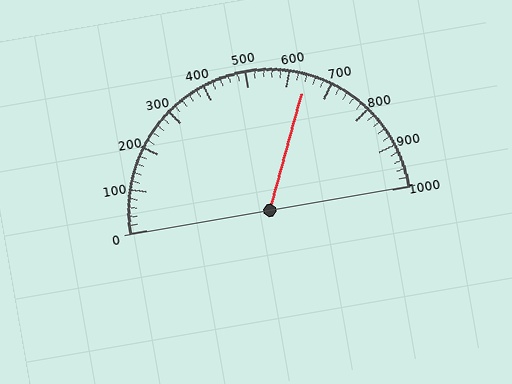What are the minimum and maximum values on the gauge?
The gauge ranges from 0 to 1000.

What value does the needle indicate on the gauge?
The needle indicates approximately 640.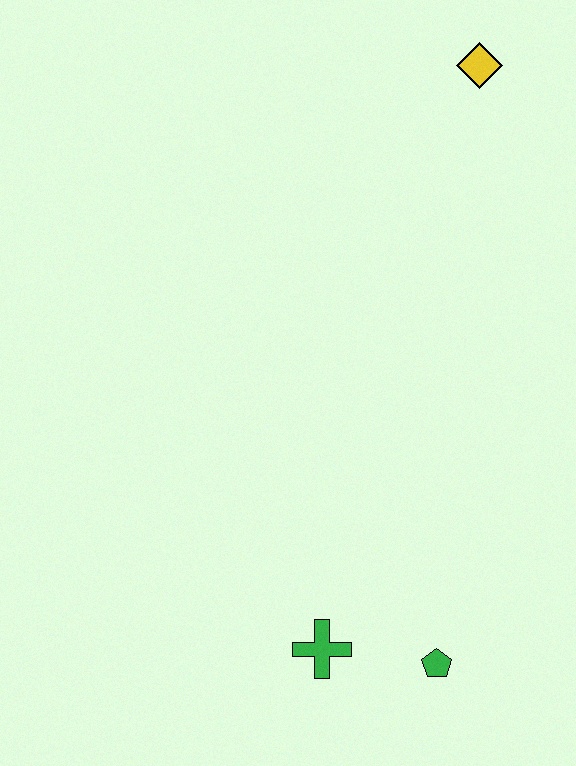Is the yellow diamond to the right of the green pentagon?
Yes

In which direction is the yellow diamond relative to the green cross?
The yellow diamond is above the green cross.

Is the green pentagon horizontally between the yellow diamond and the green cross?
Yes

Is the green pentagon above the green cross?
No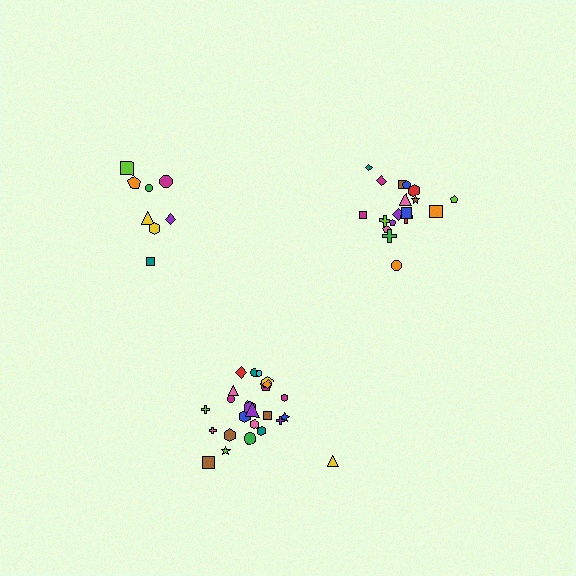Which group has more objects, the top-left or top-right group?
The top-right group.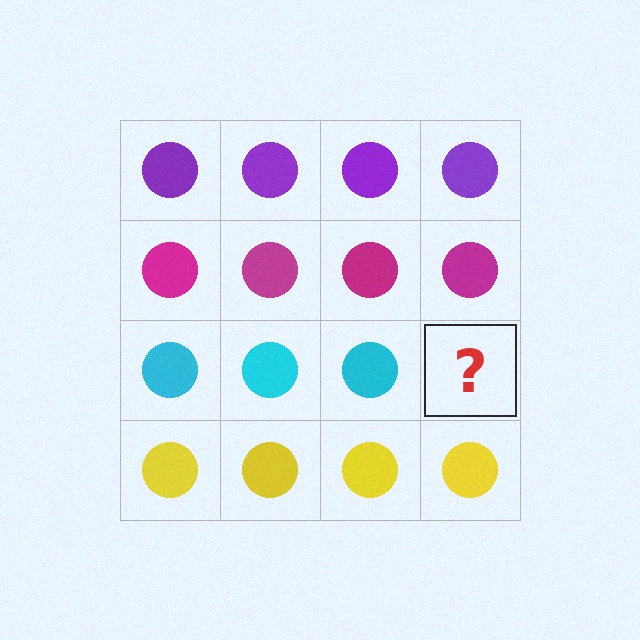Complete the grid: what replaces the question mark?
The question mark should be replaced with a cyan circle.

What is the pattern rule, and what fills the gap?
The rule is that each row has a consistent color. The gap should be filled with a cyan circle.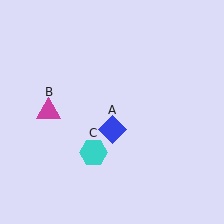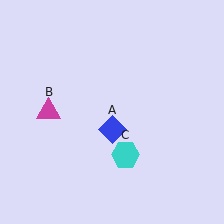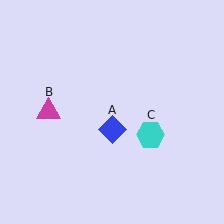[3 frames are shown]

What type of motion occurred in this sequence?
The cyan hexagon (object C) rotated counterclockwise around the center of the scene.